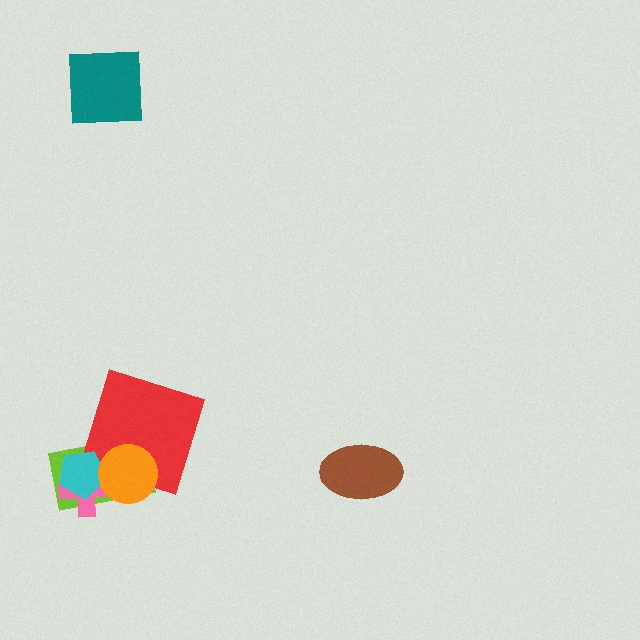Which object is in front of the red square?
The orange circle is in front of the red square.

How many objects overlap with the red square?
2 objects overlap with the red square.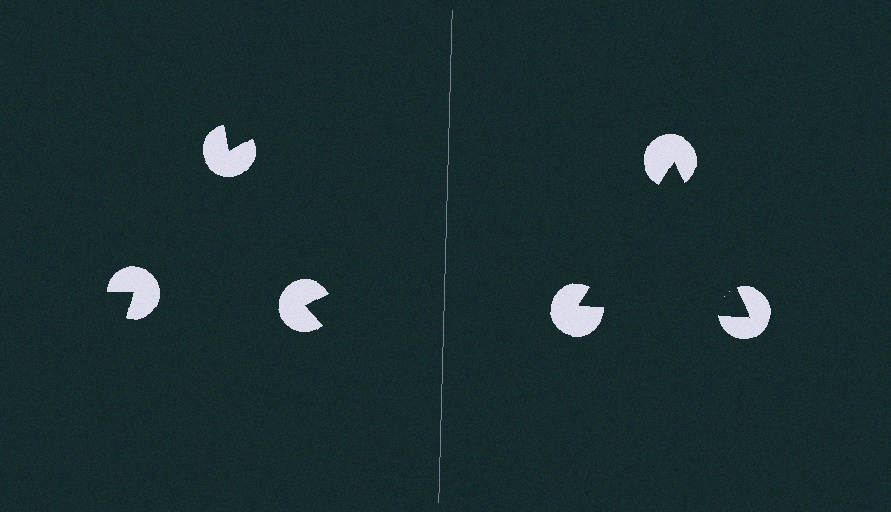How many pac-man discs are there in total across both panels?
6 — 3 on each side.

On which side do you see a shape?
An illusory triangle appears on the right side. On the left side the wedge cuts are rotated, so no coherent shape forms.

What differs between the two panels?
The pac-man discs are positioned identically on both sides; only the wedge orientations differ. On the right they align to a triangle; on the left they are misaligned.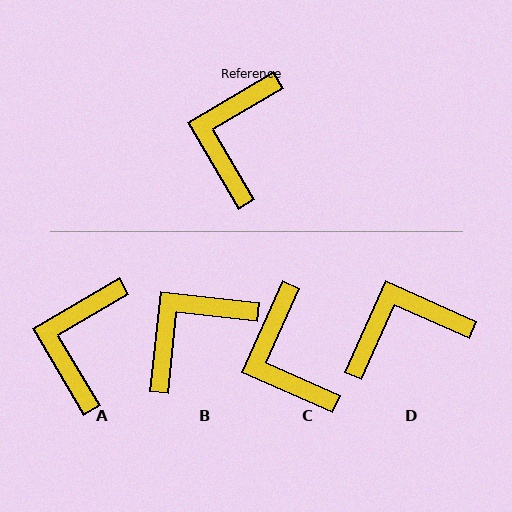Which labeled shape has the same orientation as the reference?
A.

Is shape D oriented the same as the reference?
No, it is off by about 54 degrees.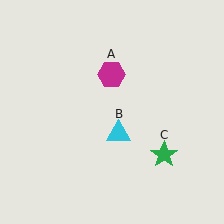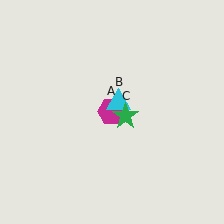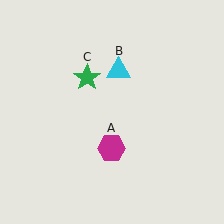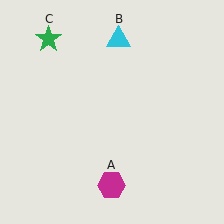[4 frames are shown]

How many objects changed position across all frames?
3 objects changed position: magenta hexagon (object A), cyan triangle (object B), green star (object C).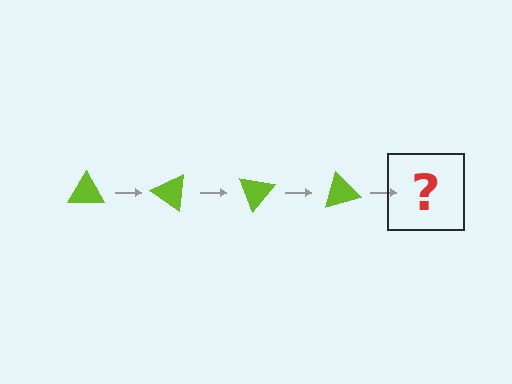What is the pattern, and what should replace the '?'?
The pattern is that the triangle rotates 35 degrees each step. The '?' should be a lime triangle rotated 140 degrees.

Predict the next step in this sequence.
The next step is a lime triangle rotated 140 degrees.